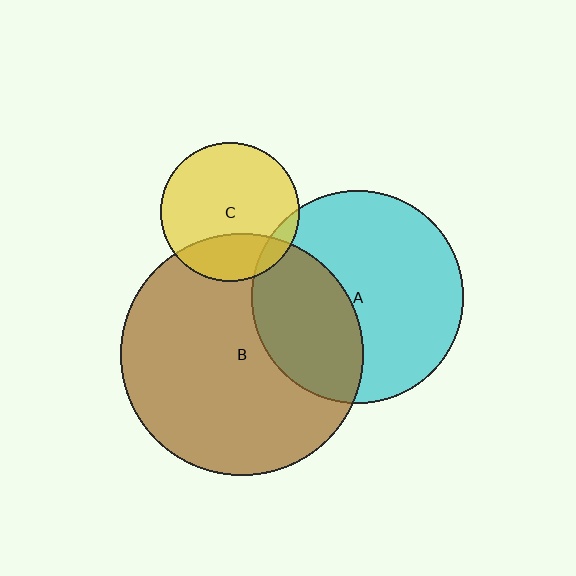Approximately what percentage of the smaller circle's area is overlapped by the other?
Approximately 35%.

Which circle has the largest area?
Circle B (brown).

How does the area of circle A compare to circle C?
Approximately 2.3 times.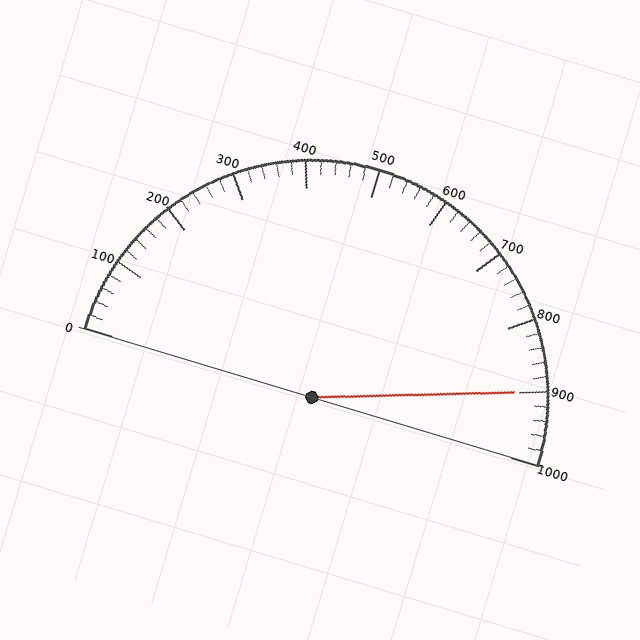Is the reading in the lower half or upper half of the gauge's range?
The reading is in the upper half of the range (0 to 1000).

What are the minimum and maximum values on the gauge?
The gauge ranges from 0 to 1000.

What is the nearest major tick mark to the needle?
The nearest major tick mark is 900.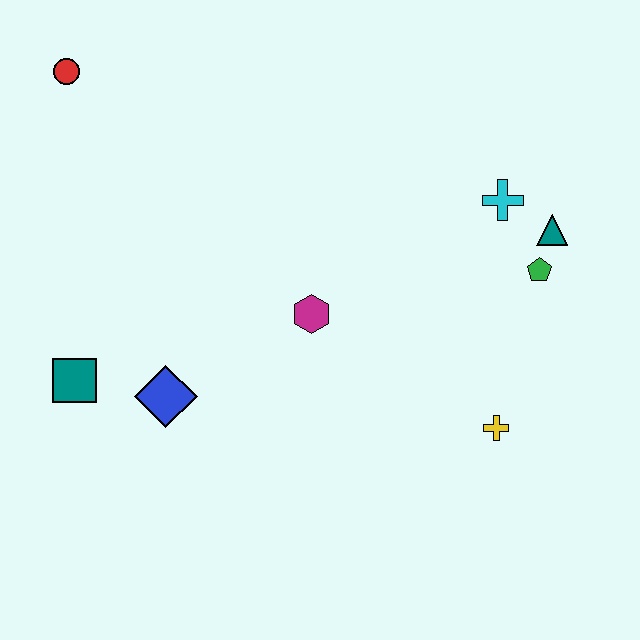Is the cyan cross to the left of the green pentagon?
Yes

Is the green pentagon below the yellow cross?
No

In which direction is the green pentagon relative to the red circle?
The green pentagon is to the right of the red circle.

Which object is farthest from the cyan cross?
The teal square is farthest from the cyan cross.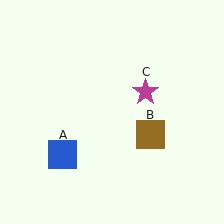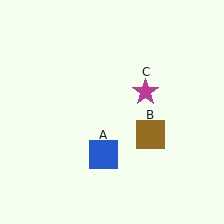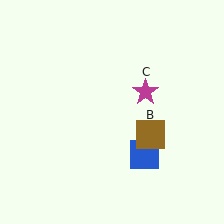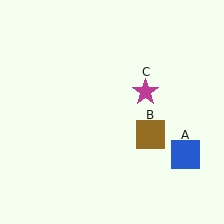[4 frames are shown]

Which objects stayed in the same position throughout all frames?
Brown square (object B) and magenta star (object C) remained stationary.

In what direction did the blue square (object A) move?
The blue square (object A) moved right.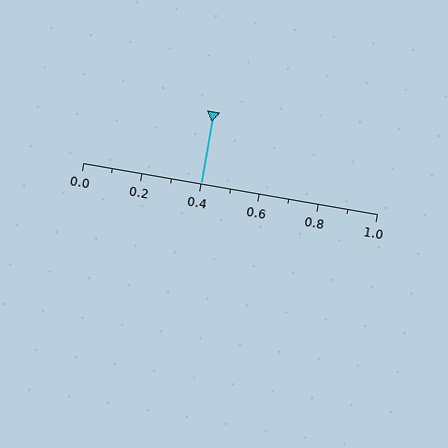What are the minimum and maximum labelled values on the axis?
The axis runs from 0.0 to 1.0.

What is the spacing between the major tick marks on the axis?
The major ticks are spaced 0.2 apart.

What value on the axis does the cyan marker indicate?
The marker indicates approximately 0.4.